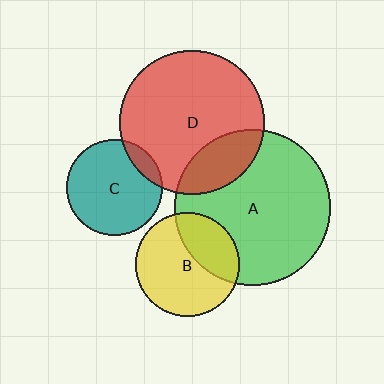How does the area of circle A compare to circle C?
Approximately 2.7 times.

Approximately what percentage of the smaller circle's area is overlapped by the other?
Approximately 10%.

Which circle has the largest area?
Circle A (green).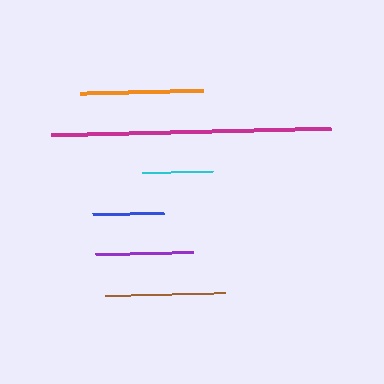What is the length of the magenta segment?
The magenta segment is approximately 280 pixels long.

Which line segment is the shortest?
The cyan line is the shortest at approximately 71 pixels.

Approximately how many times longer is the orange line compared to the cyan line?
The orange line is approximately 1.7 times the length of the cyan line.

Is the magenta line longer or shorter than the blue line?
The magenta line is longer than the blue line.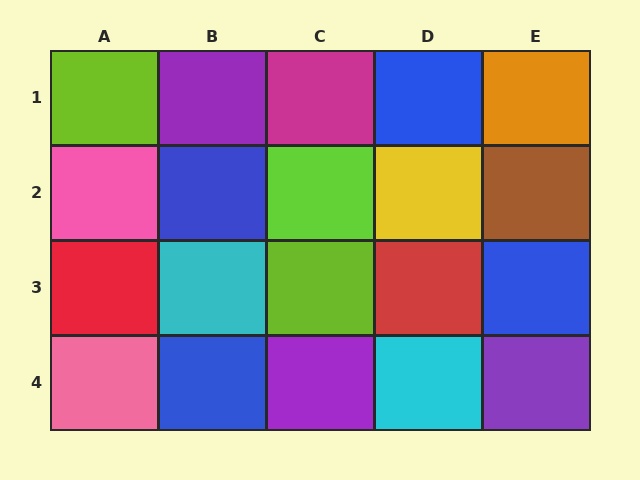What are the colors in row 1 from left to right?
Lime, purple, magenta, blue, orange.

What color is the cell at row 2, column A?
Pink.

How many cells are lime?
3 cells are lime.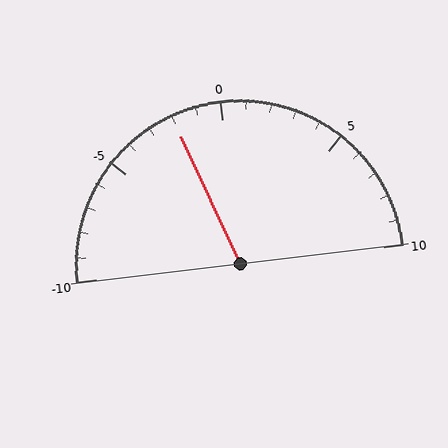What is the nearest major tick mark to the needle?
The nearest major tick mark is 0.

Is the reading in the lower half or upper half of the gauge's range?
The reading is in the lower half of the range (-10 to 10).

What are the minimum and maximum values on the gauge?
The gauge ranges from -10 to 10.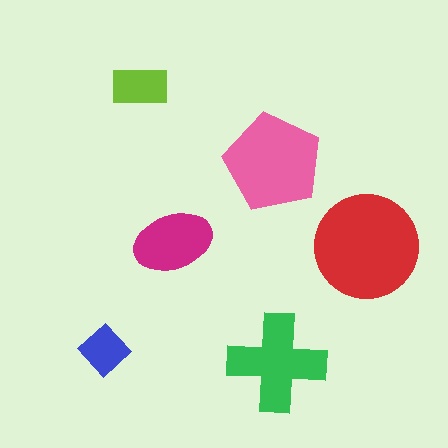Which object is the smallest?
The blue diamond.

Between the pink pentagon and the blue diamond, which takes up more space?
The pink pentagon.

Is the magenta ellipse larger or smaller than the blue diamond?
Larger.